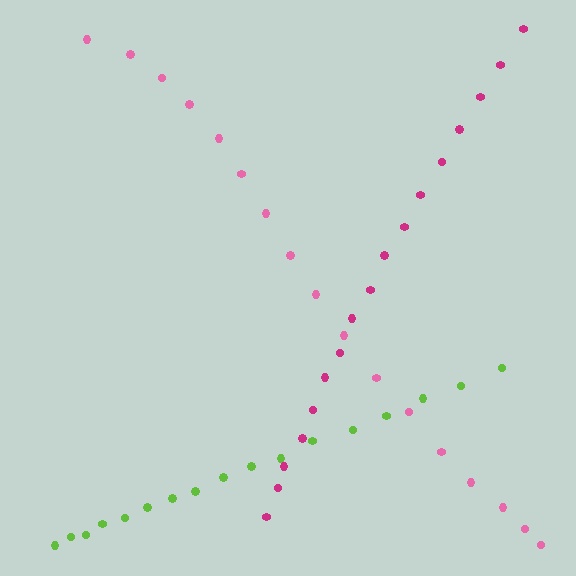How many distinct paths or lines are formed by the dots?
There are 3 distinct paths.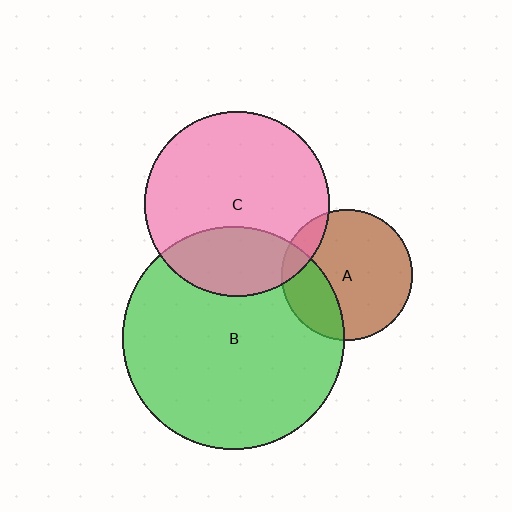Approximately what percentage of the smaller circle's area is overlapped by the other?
Approximately 10%.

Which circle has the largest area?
Circle B (green).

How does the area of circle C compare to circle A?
Approximately 2.0 times.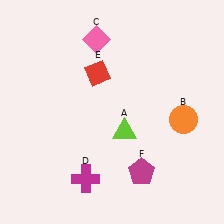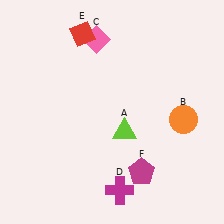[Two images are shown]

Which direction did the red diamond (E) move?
The red diamond (E) moved up.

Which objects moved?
The objects that moved are: the magenta cross (D), the red diamond (E).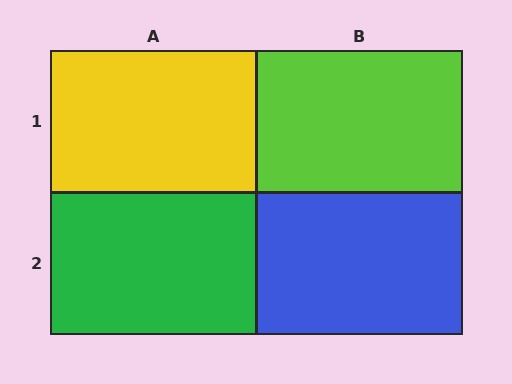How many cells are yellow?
1 cell is yellow.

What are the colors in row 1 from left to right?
Yellow, lime.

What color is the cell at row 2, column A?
Green.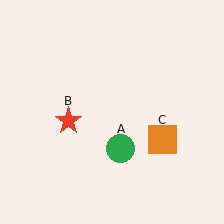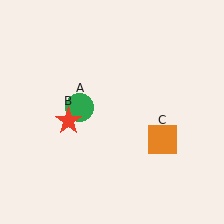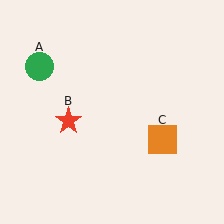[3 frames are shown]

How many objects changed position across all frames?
1 object changed position: green circle (object A).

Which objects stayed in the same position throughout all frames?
Red star (object B) and orange square (object C) remained stationary.